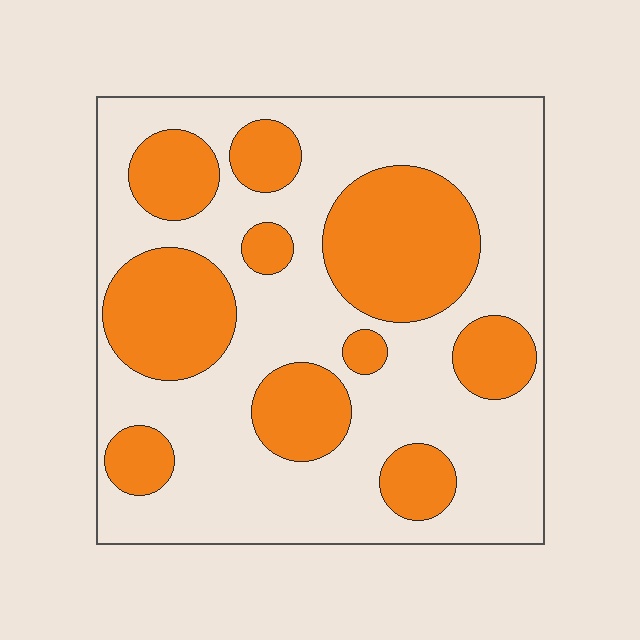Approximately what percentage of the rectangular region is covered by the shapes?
Approximately 35%.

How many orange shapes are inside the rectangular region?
10.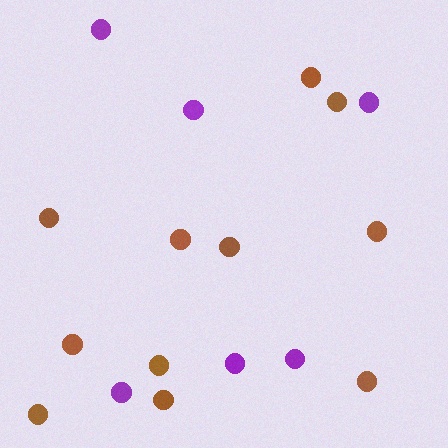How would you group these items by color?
There are 2 groups: one group of brown circles (11) and one group of purple circles (6).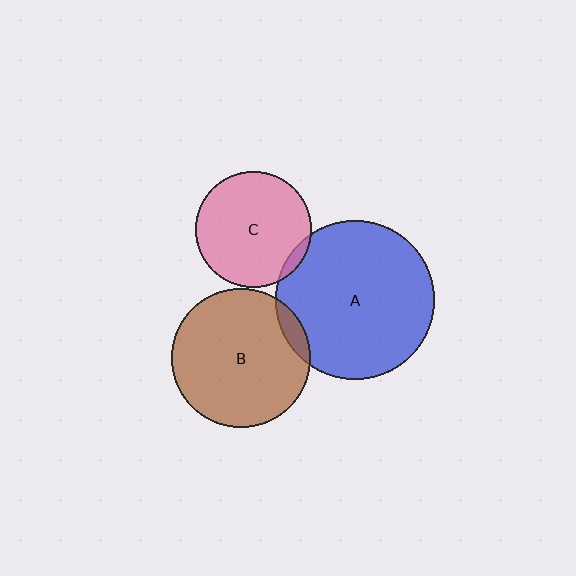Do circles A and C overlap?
Yes.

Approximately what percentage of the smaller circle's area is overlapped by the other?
Approximately 5%.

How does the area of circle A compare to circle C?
Approximately 1.9 times.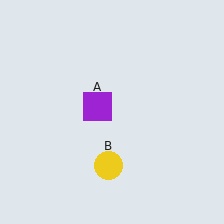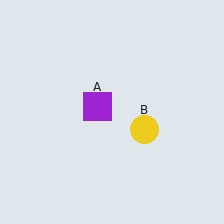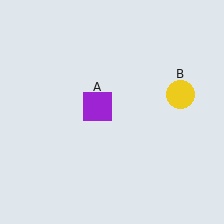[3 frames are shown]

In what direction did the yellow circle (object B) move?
The yellow circle (object B) moved up and to the right.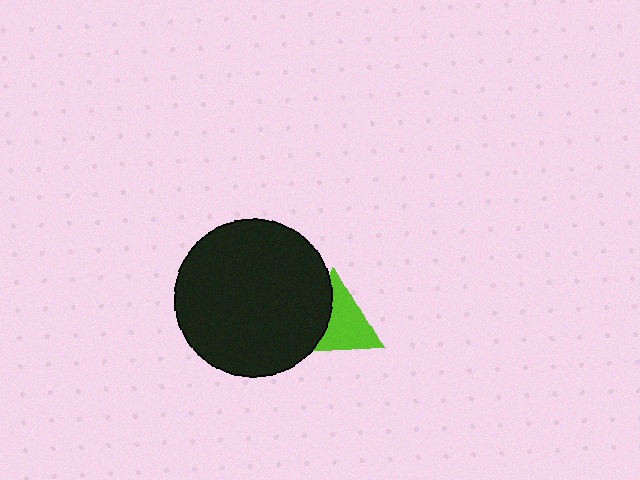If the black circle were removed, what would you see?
You would see the complete lime triangle.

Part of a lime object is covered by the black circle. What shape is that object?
It is a triangle.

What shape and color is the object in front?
The object in front is a black circle.